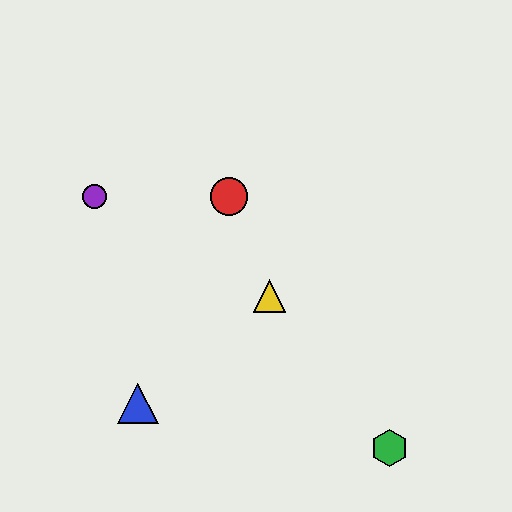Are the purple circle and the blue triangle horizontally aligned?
No, the purple circle is at y≈196 and the blue triangle is at y≈404.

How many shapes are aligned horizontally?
2 shapes (the red circle, the purple circle) are aligned horizontally.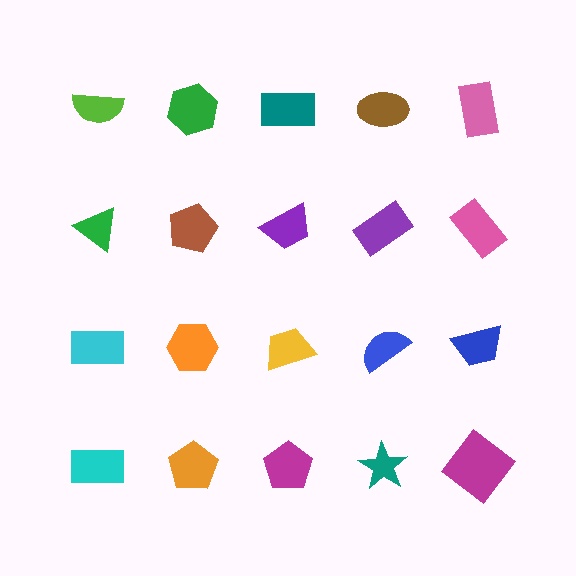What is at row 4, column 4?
A teal star.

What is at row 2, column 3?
A purple trapezoid.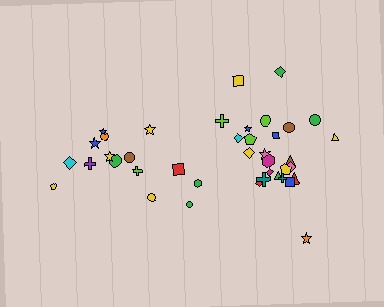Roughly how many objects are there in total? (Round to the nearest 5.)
Roughly 40 objects in total.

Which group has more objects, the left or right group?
The right group.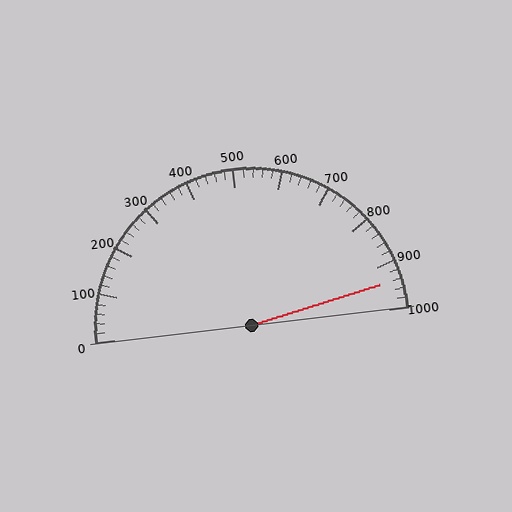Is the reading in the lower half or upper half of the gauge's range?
The reading is in the upper half of the range (0 to 1000).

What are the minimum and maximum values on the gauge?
The gauge ranges from 0 to 1000.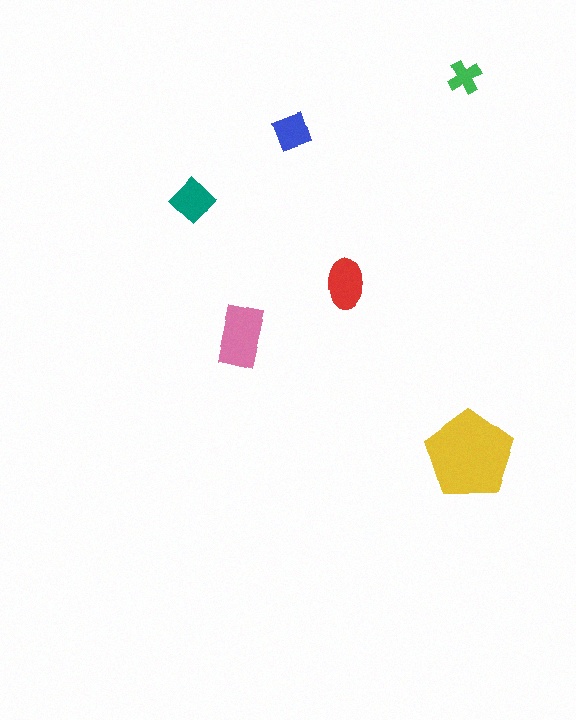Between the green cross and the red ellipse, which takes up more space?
The red ellipse.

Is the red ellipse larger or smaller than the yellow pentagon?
Smaller.